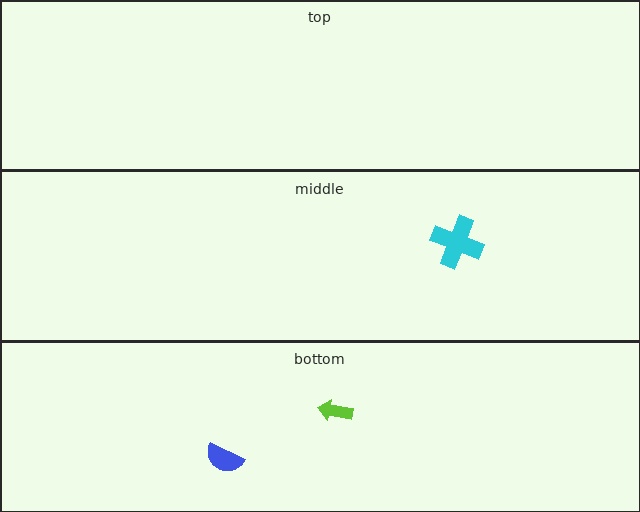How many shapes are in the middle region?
1.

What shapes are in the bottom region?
The blue semicircle, the lime arrow.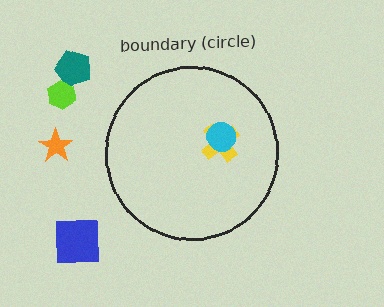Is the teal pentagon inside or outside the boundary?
Outside.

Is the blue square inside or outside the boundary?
Outside.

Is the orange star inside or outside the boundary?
Outside.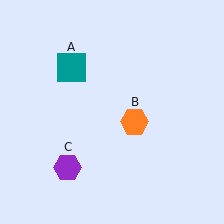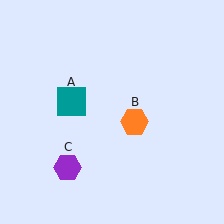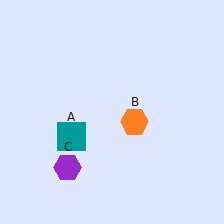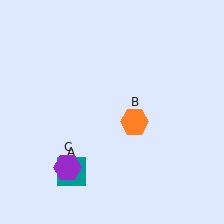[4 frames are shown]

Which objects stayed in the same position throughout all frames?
Orange hexagon (object B) and purple hexagon (object C) remained stationary.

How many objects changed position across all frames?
1 object changed position: teal square (object A).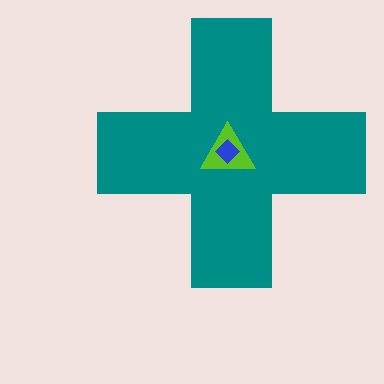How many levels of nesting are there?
3.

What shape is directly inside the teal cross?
The lime triangle.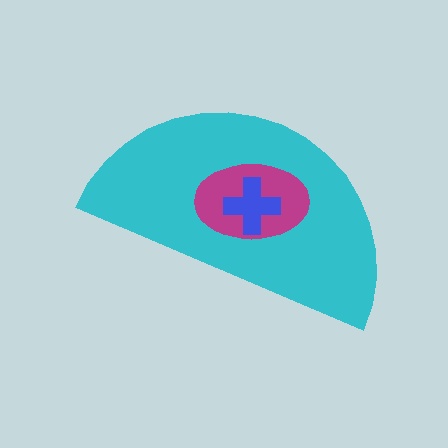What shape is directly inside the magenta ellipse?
The blue cross.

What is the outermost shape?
The cyan semicircle.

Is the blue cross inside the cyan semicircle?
Yes.